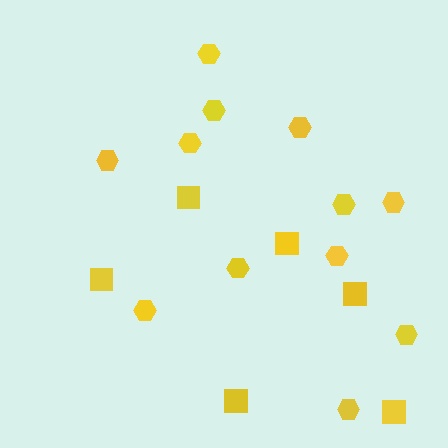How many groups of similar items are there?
There are 2 groups: one group of hexagons (12) and one group of squares (6).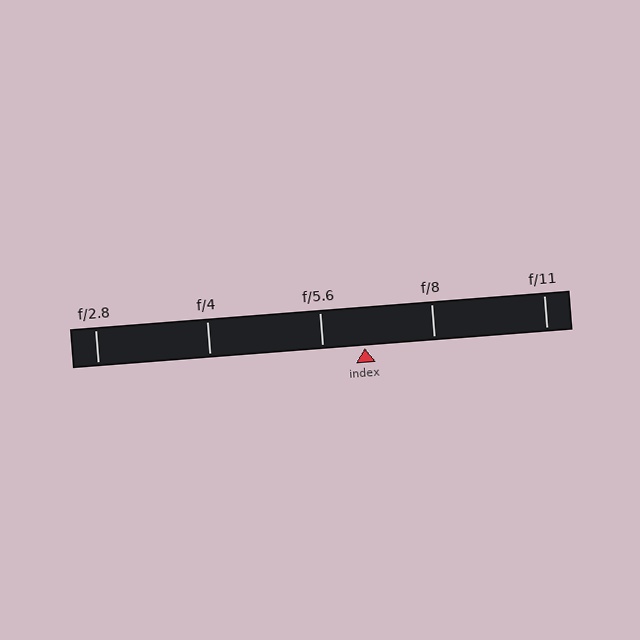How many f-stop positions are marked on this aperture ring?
There are 5 f-stop positions marked.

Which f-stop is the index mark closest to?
The index mark is closest to f/5.6.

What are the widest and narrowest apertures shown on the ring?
The widest aperture shown is f/2.8 and the narrowest is f/11.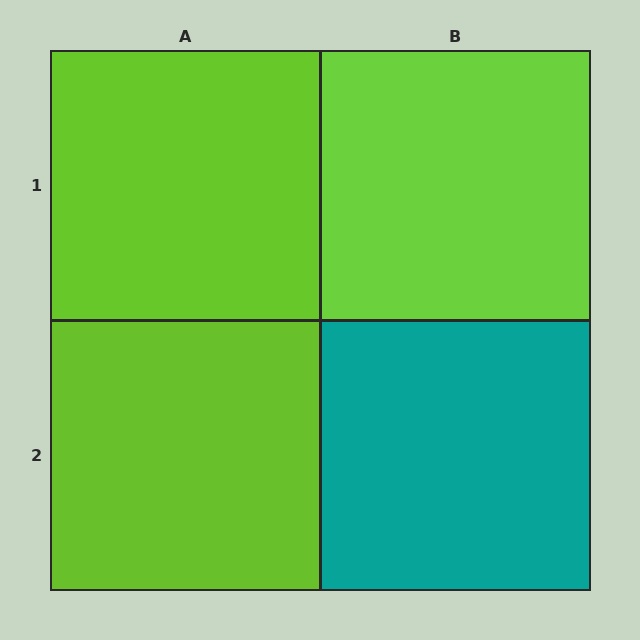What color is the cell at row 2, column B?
Teal.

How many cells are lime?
3 cells are lime.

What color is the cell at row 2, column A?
Lime.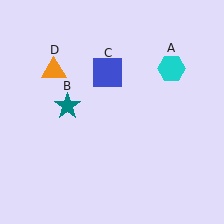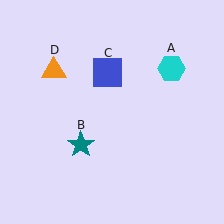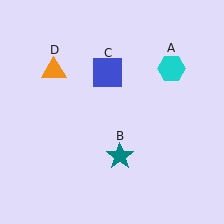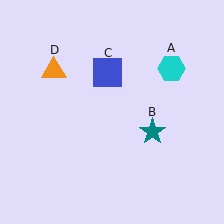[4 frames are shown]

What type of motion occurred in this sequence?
The teal star (object B) rotated counterclockwise around the center of the scene.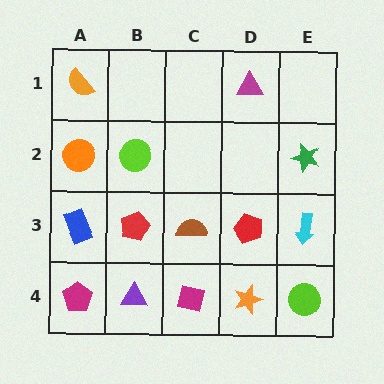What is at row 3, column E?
A cyan arrow.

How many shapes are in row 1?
2 shapes.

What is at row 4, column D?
An orange star.